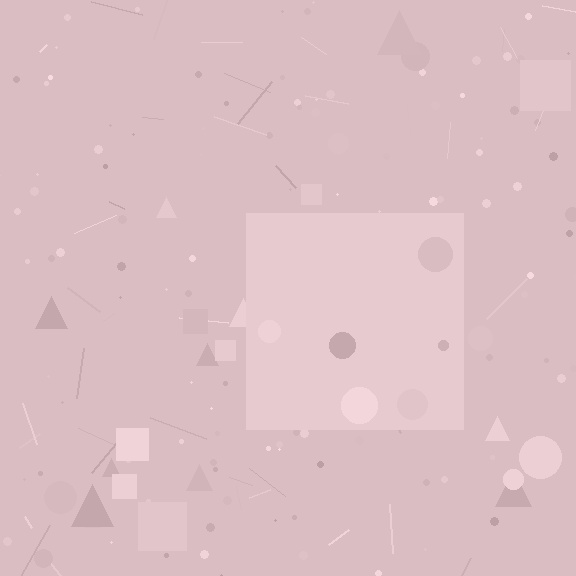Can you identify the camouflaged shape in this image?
The camouflaged shape is a square.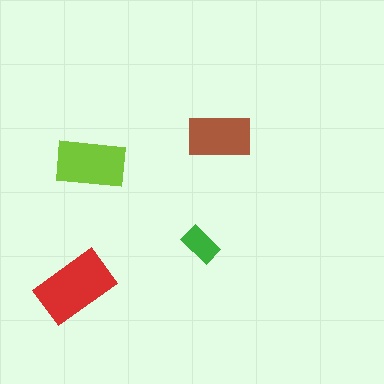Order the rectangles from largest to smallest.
the red one, the lime one, the brown one, the green one.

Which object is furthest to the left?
The red rectangle is leftmost.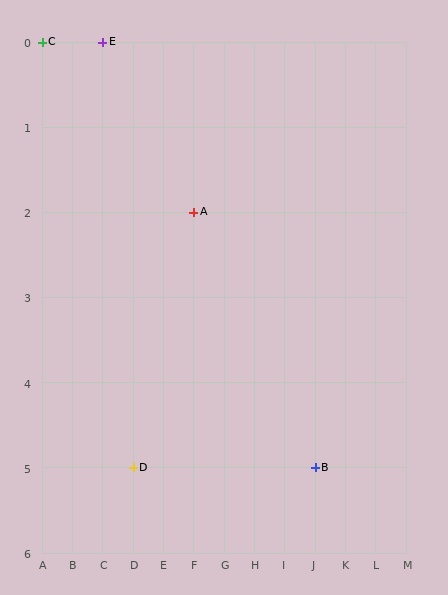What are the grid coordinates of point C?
Point C is at grid coordinates (A, 0).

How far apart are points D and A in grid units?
Points D and A are 2 columns and 3 rows apart (about 3.6 grid units diagonally).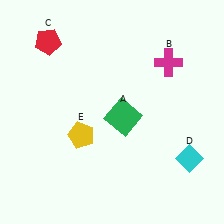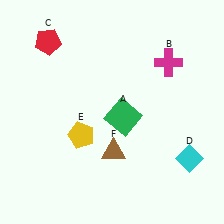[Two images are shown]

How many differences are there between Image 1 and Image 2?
There is 1 difference between the two images.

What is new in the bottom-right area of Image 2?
A brown triangle (F) was added in the bottom-right area of Image 2.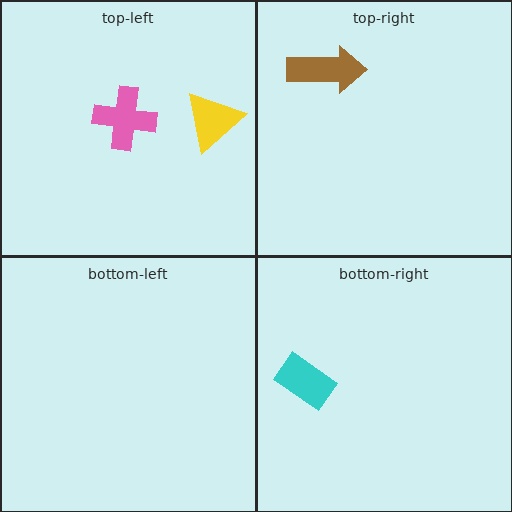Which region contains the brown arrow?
The top-right region.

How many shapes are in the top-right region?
1.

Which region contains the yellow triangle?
The top-left region.